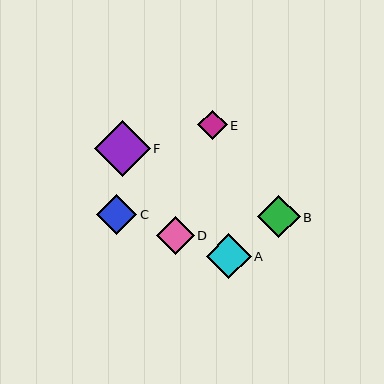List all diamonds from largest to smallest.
From largest to smallest: F, A, B, C, D, E.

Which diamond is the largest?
Diamond F is the largest with a size of approximately 56 pixels.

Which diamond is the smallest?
Diamond E is the smallest with a size of approximately 30 pixels.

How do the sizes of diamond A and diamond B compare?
Diamond A and diamond B are approximately the same size.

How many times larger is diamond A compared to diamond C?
Diamond A is approximately 1.1 times the size of diamond C.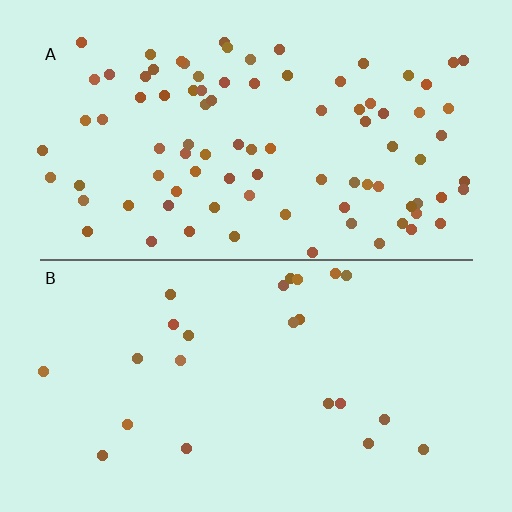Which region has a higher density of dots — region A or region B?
A (the top).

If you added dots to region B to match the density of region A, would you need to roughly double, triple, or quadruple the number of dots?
Approximately quadruple.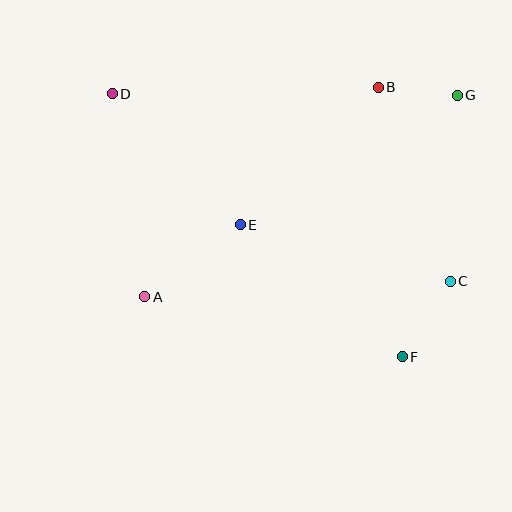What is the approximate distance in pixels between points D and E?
The distance between D and E is approximately 183 pixels.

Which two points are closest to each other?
Points B and G are closest to each other.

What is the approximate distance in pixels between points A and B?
The distance between A and B is approximately 314 pixels.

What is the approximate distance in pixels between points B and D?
The distance between B and D is approximately 266 pixels.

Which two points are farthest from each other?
Points D and F are farthest from each other.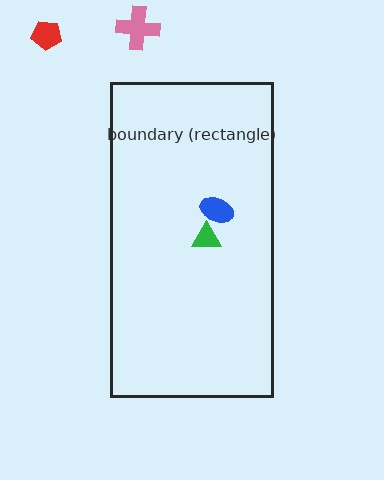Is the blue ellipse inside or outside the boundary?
Inside.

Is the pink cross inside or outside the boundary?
Outside.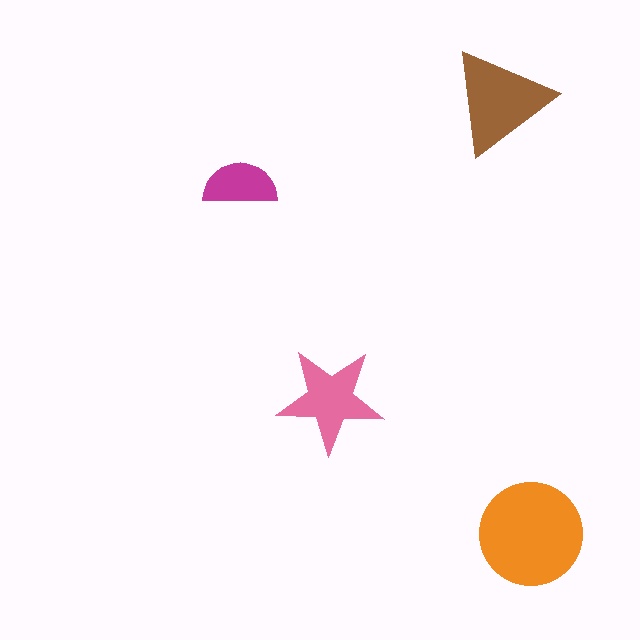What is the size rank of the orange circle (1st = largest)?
1st.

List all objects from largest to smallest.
The orange circle, the brown triangle, the pink star, the magenta semicircle.